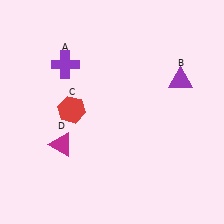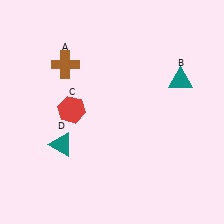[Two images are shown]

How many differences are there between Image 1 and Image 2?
There are 3 differences between the two images.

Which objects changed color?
A changed from purple to brown. B changed from purple to teal. D changed from magenta to teal.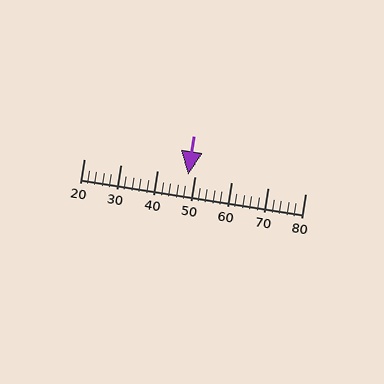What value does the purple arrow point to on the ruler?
The purple arrow points to approximately 48.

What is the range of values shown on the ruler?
The ruler shows values from 20 to 80.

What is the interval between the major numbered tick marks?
The major tick marks are spaced 10 units apart.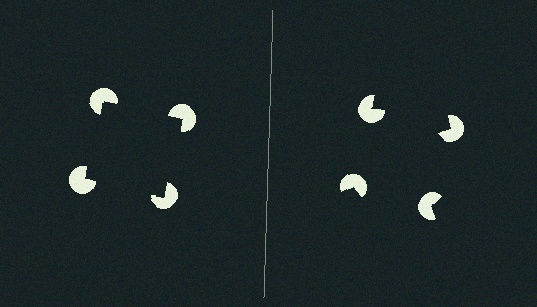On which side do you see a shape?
An illusory square appears on the left side. On the right side the wedge cuts are rotated, so no coherent shape forms.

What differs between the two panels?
The pac-man discs are positioned identically on both sides; only the wedge orientations differ. On the left they align to a square; on the right they are misaligned.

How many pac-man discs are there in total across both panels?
8 — 4 on each side.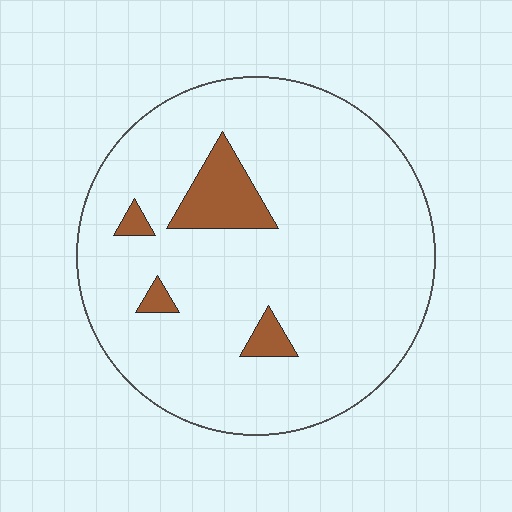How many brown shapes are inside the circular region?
4.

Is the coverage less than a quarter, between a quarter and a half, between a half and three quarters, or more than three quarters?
Less than a quarter.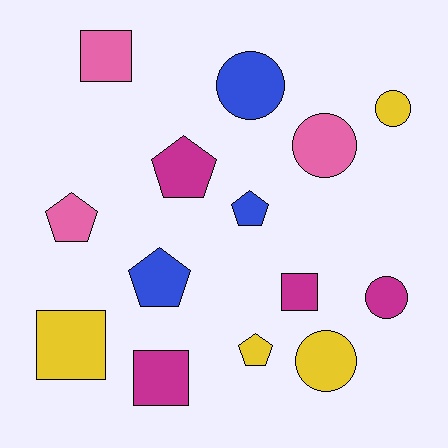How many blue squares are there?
There are no blue squares.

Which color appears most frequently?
Yellow, with 4 objects.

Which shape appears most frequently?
Circle, with 5 objects.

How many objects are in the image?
There are 14 objects.